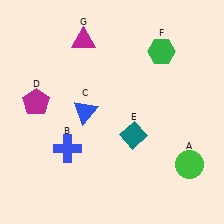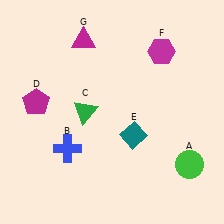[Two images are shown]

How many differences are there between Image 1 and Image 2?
There are 2 differences between the two images.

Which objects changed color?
C changed from blue to green. F changed from green to magenta.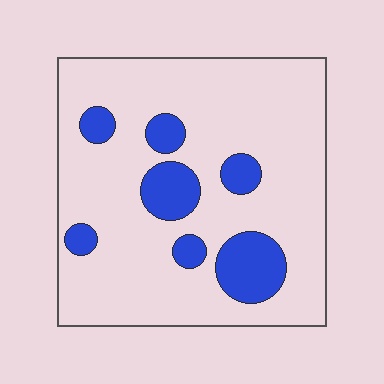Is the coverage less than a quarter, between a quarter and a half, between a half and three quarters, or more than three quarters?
Less than a quarter.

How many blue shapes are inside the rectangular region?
7.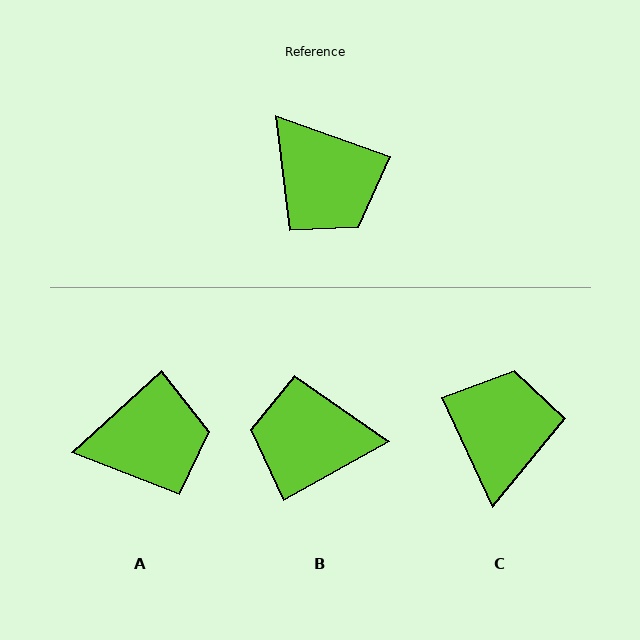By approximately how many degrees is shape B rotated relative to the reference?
Approximately 131 degrees clockwise.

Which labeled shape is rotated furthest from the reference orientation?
C, about 134 degrees away.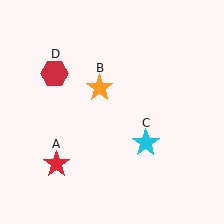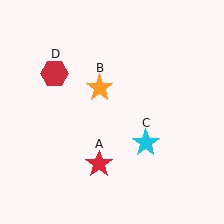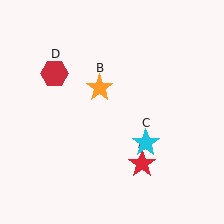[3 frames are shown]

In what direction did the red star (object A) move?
The red star (object A) moved right.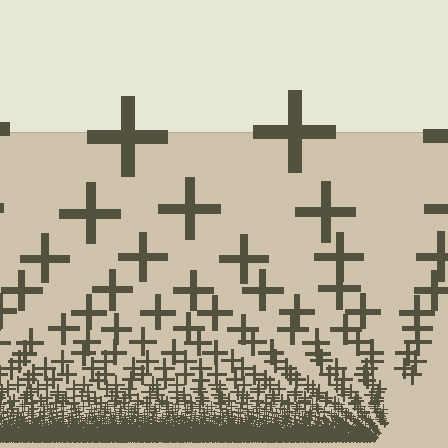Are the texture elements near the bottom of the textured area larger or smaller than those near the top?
Smaller. The gradient is inverted — elements near the bottom are smaller and denser.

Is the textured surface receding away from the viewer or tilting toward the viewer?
The surface appears to tilt toward the viewer. Texture elements get larger and sparser toward the top.